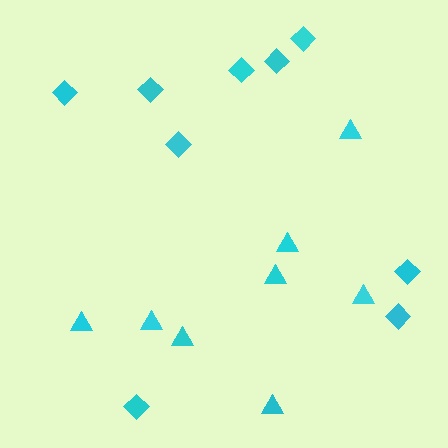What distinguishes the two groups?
There are 2 groups: one group of triangles (8) and one group of diamonds (9).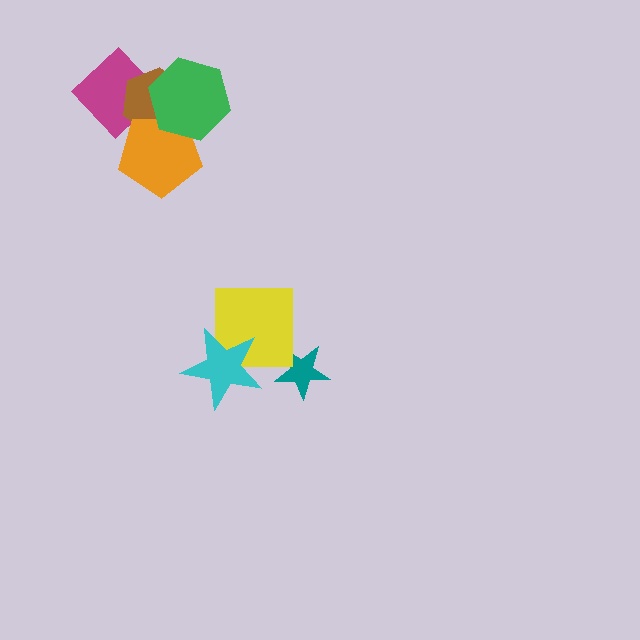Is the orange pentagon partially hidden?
Yes, it is partially covered by another shape.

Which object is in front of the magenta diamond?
The brown hexagon is in front of the magenta diamond.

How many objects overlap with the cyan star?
1 object overlaps with the cyan star.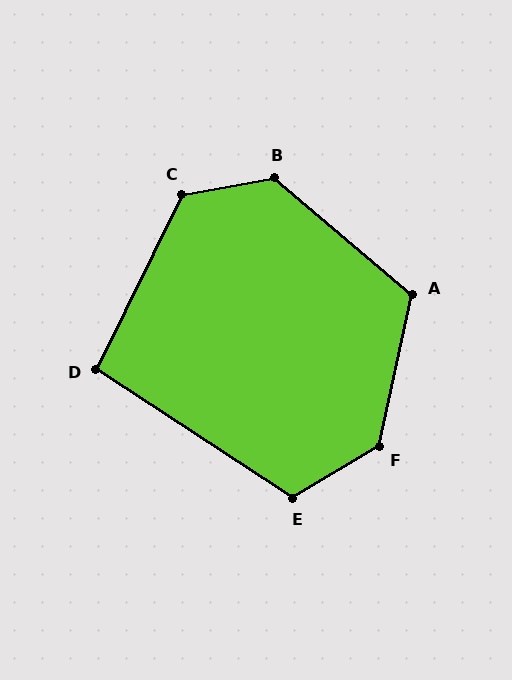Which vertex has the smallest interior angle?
D, at approximately 97 degrees.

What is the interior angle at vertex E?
Approximately 116 degrees (obtuse).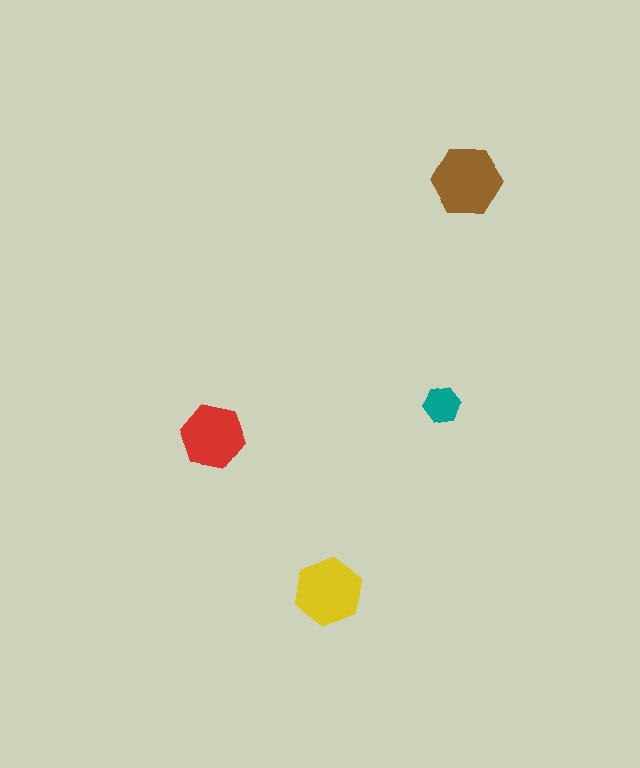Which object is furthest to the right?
The brown hexagon is rightmost.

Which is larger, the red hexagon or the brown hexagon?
The brown one.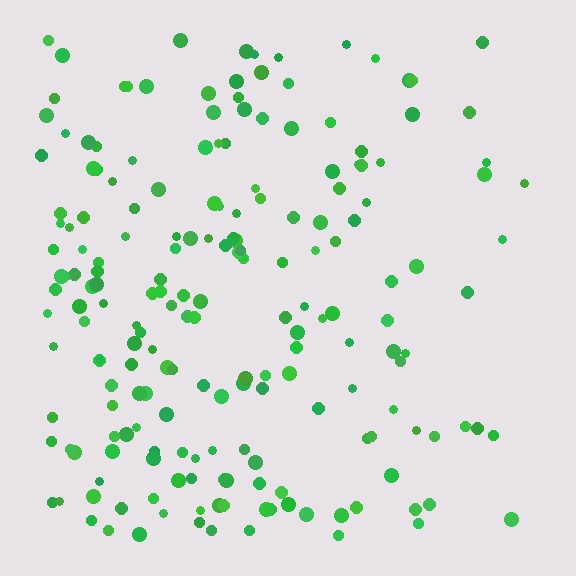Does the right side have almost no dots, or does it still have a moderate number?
Still a moderate number, just noticeably fewer than the left.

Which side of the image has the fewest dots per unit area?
The right.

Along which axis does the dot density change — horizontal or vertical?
Horizontal.